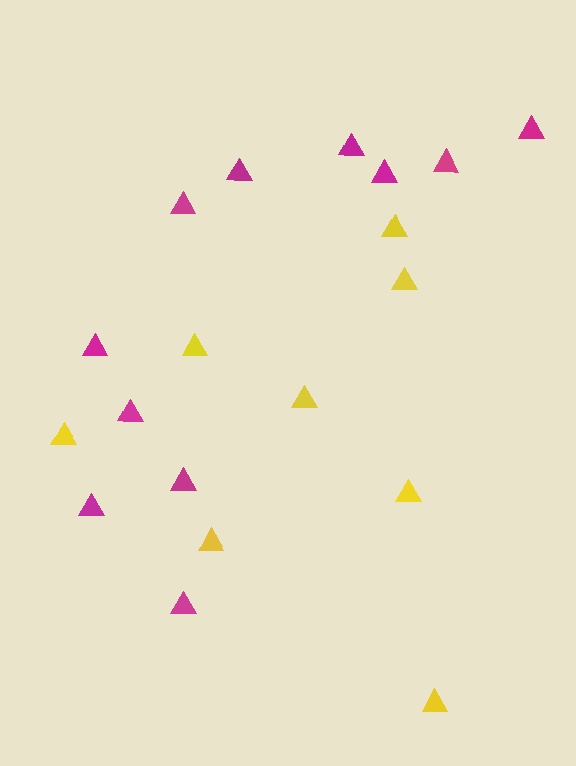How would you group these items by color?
There are 2 groups: one group of yellow triangles (8) and one group of magenta triangles (11).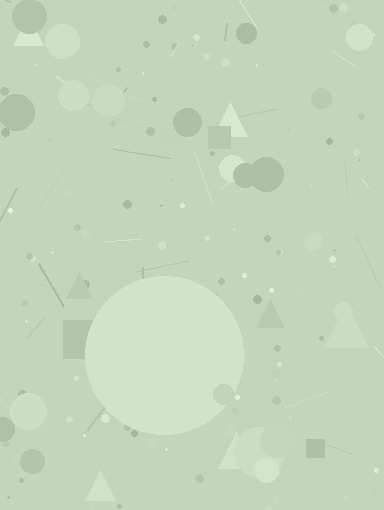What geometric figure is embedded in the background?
A circle is embedded in the background.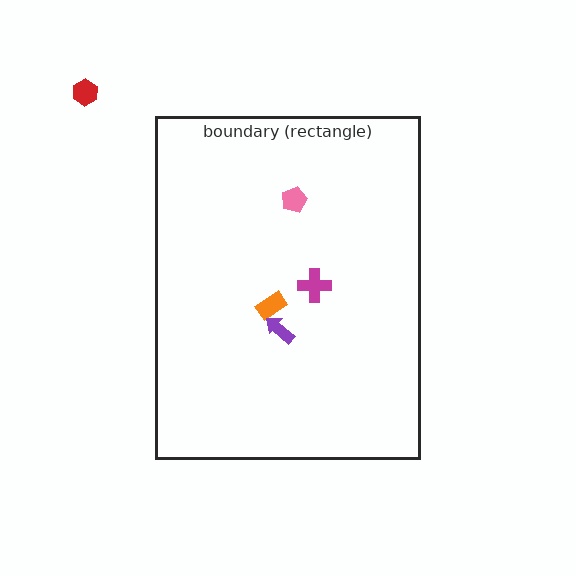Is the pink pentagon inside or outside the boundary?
Inside.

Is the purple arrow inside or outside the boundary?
Inside.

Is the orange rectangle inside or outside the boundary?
Inside.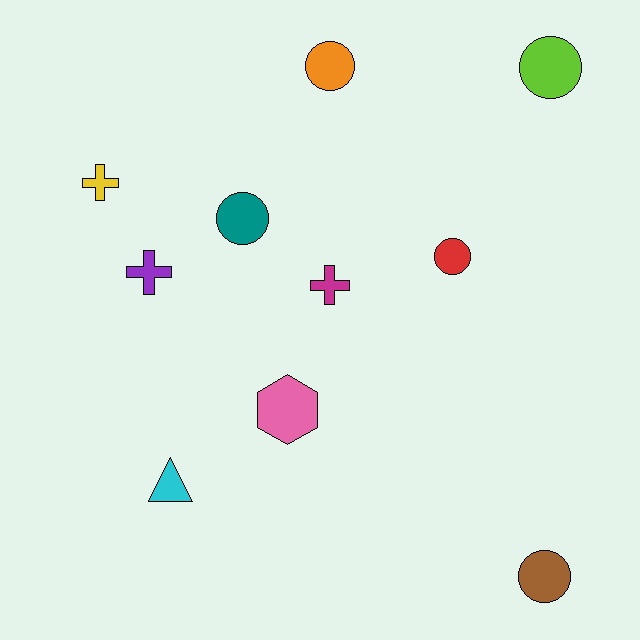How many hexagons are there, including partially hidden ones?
There is 1 hexagon.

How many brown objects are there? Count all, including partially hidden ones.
There is 1 brown object.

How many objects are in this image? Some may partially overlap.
There are 10 objects.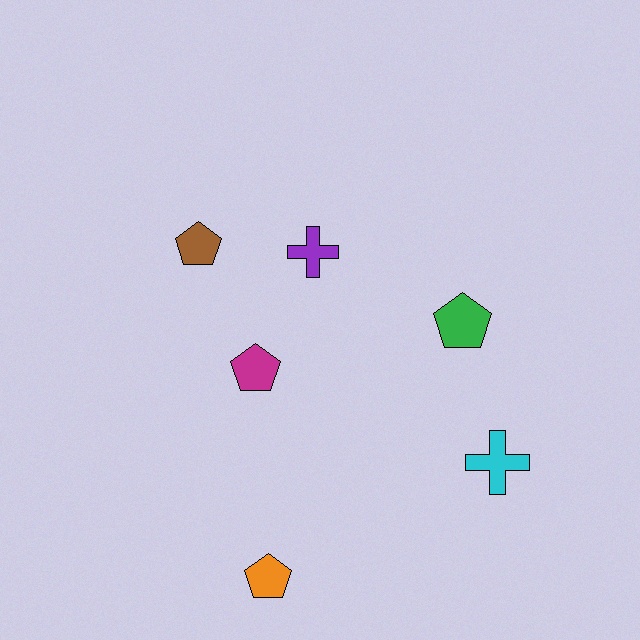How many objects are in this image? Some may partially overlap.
There are 6 objects.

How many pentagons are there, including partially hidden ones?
There are 4 pentagons.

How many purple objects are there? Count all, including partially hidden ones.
There is 1 purple object.